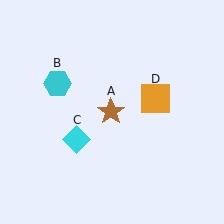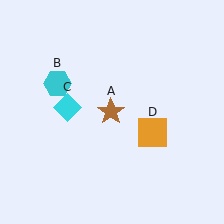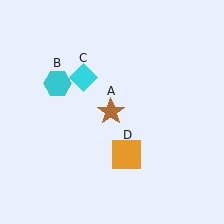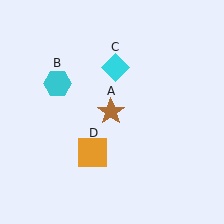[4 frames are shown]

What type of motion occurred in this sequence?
The cyan diamond (object C), orange square (object D) rotated clockwise around the center of the scene.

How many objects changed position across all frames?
2 objects changed position: cyan diamond (object C), orange square (object D).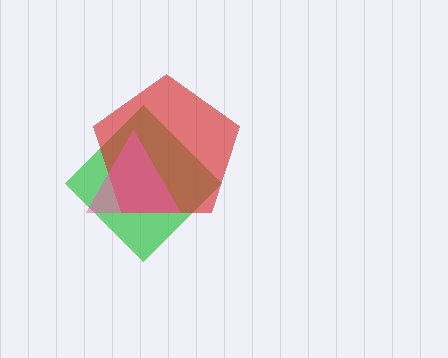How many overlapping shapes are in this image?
There are 3 overlapping shapes in the image.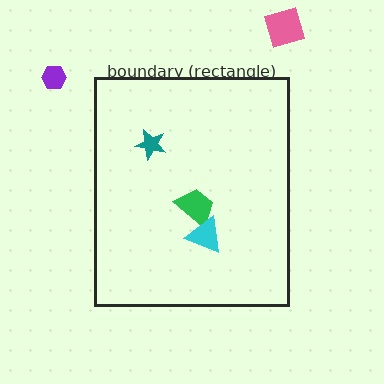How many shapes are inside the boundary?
3 inside, 2 outside.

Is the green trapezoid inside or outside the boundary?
Inside.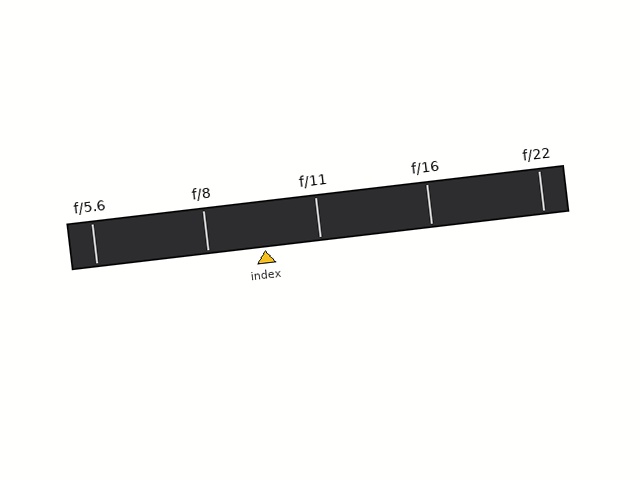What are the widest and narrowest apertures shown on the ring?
The widest aperture shown is f/5.6 and the narrowest is f/22.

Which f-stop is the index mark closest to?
The index mark is closest to f/11.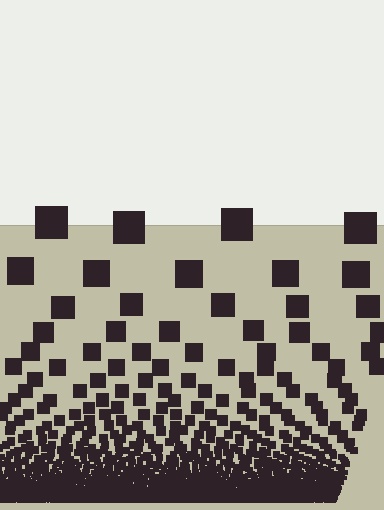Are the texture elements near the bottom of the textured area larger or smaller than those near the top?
Smaller. The gradient is inverted — elements near the bottom are smaller and denser.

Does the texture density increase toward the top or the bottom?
Density increases toward the bottom.